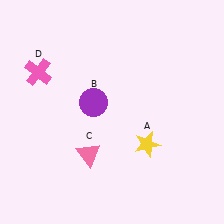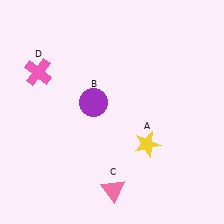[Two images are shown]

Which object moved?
The pink triangle (C) moved down.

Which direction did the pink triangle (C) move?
The pink triangle (C) moved down.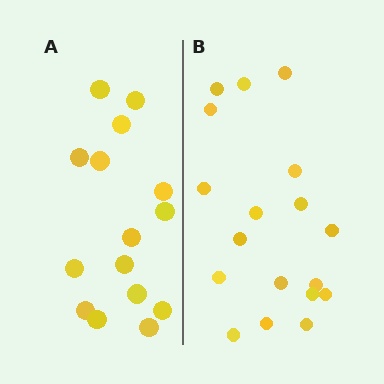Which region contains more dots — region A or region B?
Region B (the right region) has more dots.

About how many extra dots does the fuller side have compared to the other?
Region B has just a few more — roughly 2 or 3 more dots than region A.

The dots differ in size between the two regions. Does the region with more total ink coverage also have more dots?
No. Region A has more total ink coverage because its dots are larger, but region B actually contains more individual dots. Total area can be misleading — the number of items is what matters here.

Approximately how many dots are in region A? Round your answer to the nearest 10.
About 20 dots. (The exact count is 15, which rounds to 20.)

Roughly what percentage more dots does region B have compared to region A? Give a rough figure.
About 20% more.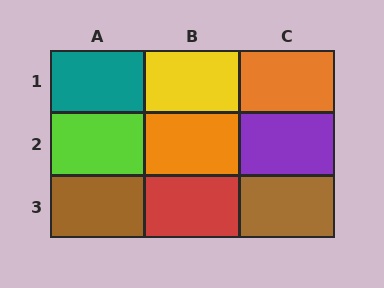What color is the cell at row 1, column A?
Teal.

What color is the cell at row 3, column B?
Red.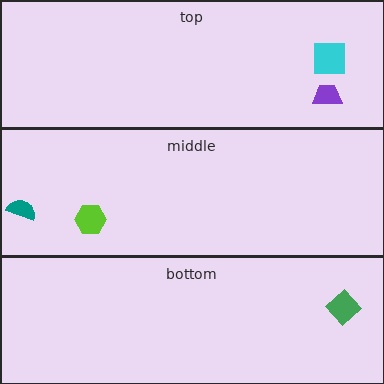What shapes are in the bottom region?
The green diamond.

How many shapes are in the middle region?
2.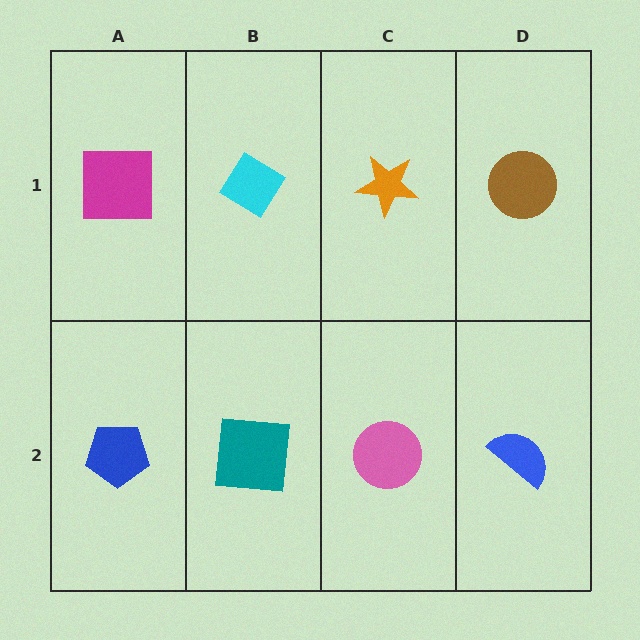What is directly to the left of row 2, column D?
A pink circle.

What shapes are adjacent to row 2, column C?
An orange star (row 1, column C), a teal square (row 2, column B), a blue semicircle (row 2, column D).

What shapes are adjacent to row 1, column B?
A teal square (row 2, column B), a magenta square (row 1, column A), an orange star (row 1, column C).